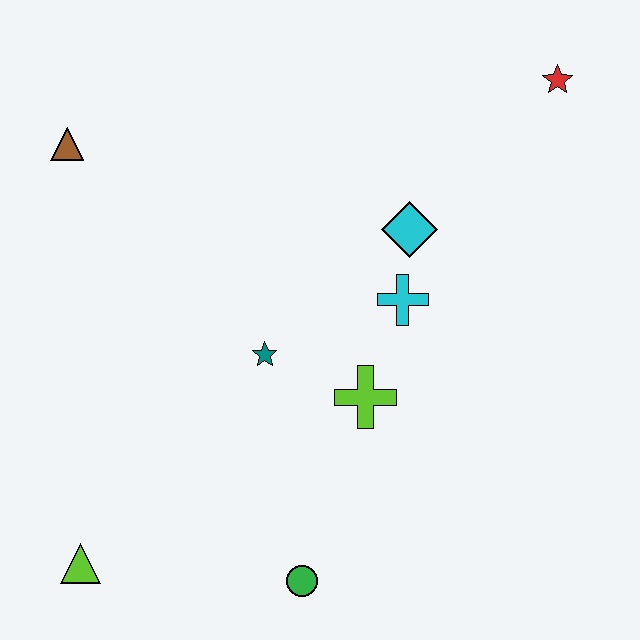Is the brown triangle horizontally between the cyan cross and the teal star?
No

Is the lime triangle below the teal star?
Yes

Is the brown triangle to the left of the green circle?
Yes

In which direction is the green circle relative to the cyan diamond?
The green circle is below the cyan diamond.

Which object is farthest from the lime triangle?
The red star is farthest from the lime triangle.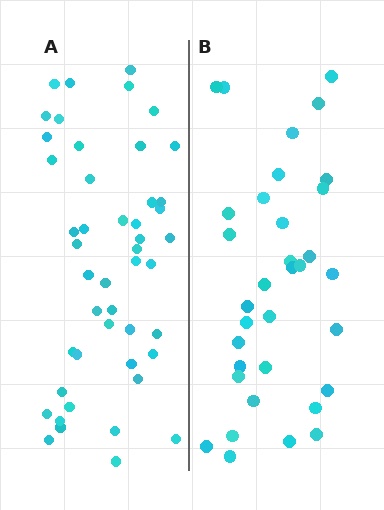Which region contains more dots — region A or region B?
Region A (the left region) has more dots.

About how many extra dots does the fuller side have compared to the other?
Region A has approximately 15 more dots than region B.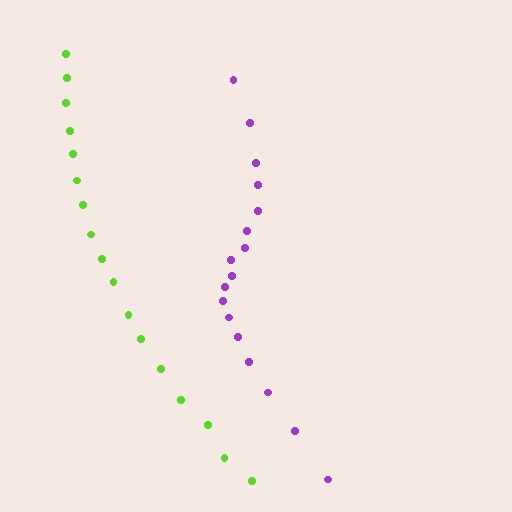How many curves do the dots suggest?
There are 2 distinct paths.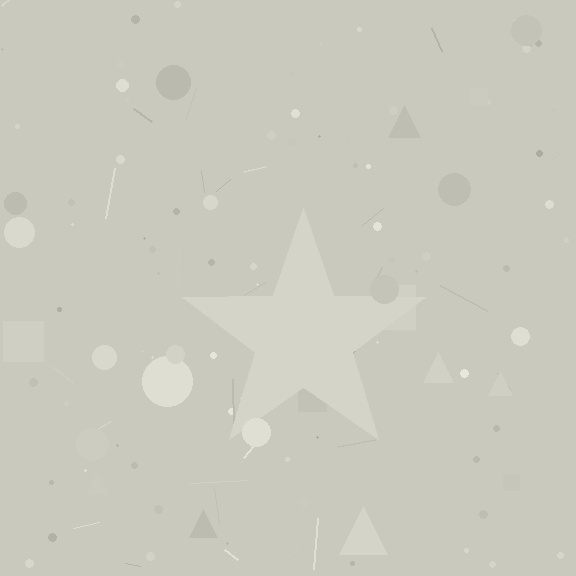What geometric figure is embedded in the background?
A star is embedded in the background.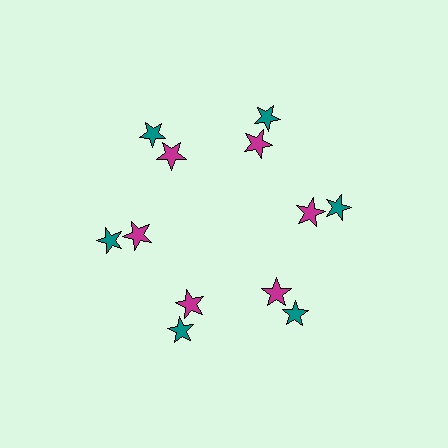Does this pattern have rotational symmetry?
Yes, this pattern has 6-fold rotational symmetry. It looks the same after rotating 60 degrees around the center.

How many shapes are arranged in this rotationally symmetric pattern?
There are 12 shapes, arranged in 6 groups of 2.